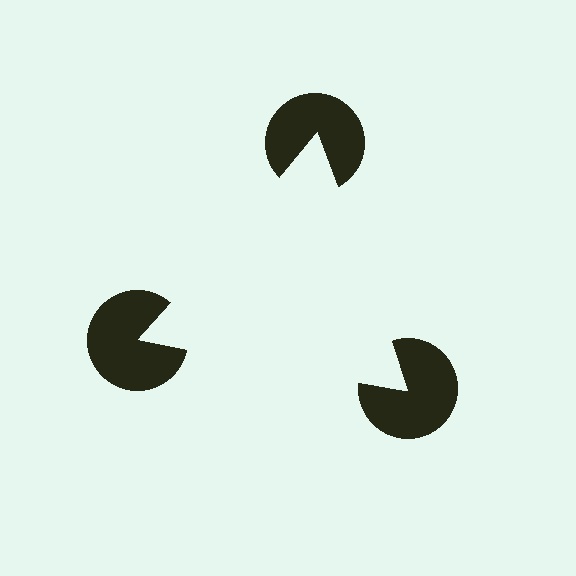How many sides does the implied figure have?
3 sides.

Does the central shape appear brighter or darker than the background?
It typically appears slightly brighter than the background, even though no actual brightness change is drawn.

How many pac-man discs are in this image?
There are 3 — one at each vertex of the illusory triangle.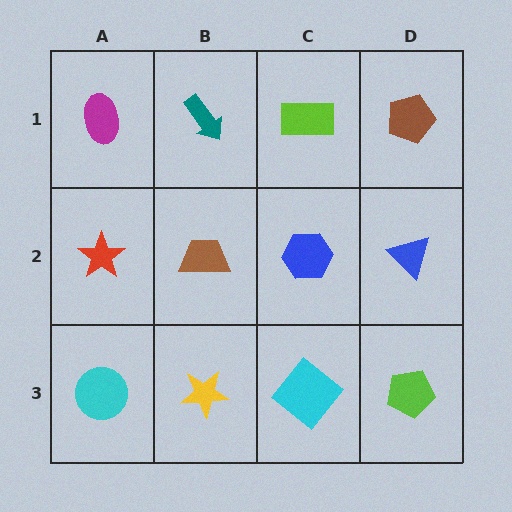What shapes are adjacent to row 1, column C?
A blue hexagon (row 2, column C), a teal arrow (row 1, column B), a brown pentagon (row 1, column D).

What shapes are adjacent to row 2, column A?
A magenta ellipse (row 1, column A), a cyan circle (row 3, column A), a brown trapezoid (row 2, column B).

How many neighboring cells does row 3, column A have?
2.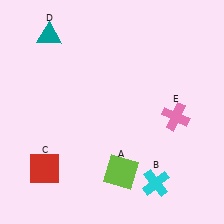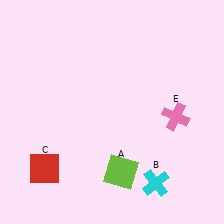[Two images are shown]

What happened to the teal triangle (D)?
The teal triangle (D) was removed in Image 2. It was in the top-left area of Image 1.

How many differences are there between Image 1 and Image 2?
There is 1 difference between the two images.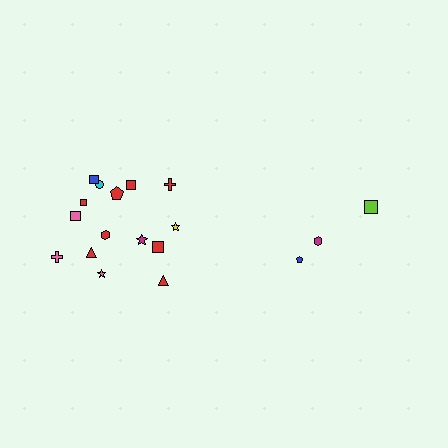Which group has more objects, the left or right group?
The left group.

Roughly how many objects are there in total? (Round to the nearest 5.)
Roughly 20 objects in total.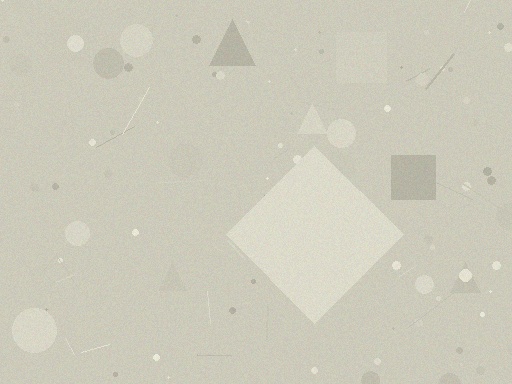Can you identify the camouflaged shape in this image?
The camouflaged shape is a diamond.